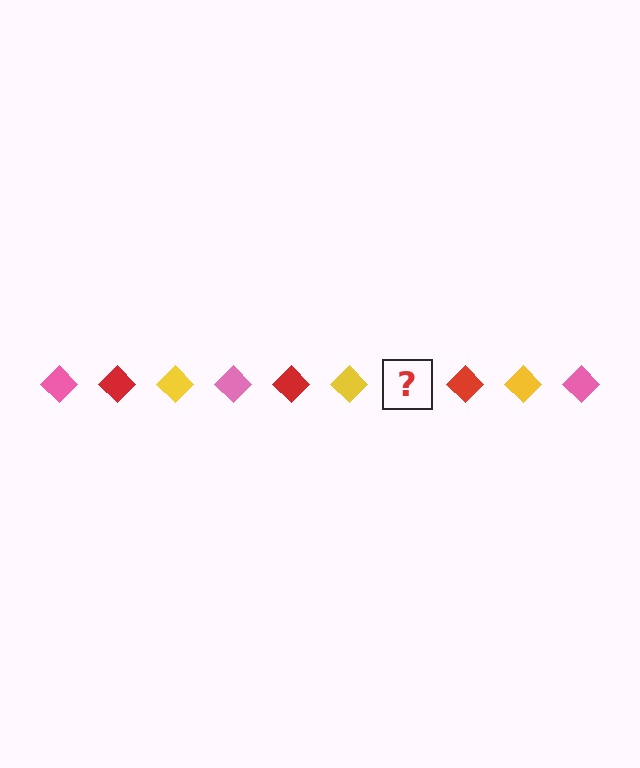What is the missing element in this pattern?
The missing element is a pink diamond.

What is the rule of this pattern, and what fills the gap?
The rule is that the pattern cycles through pink, red, yellow diamonds. The gap should be filled with a pink diamond.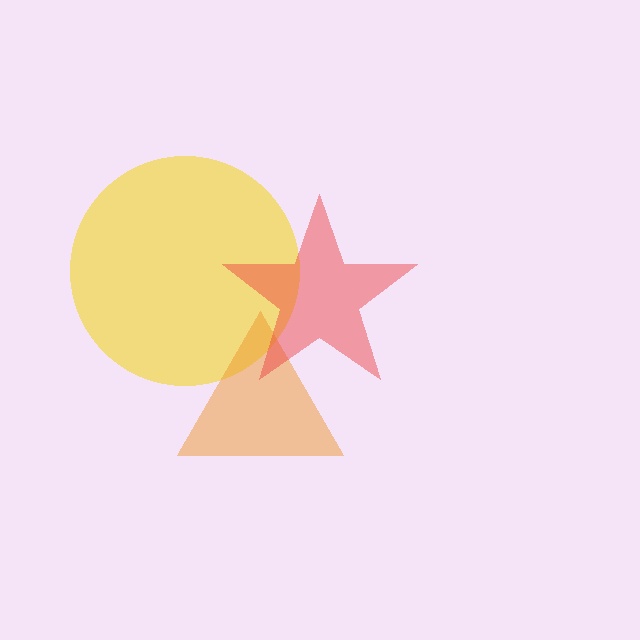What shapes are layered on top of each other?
The layered shapes are: a yellow circle, an orange triangle, a red star.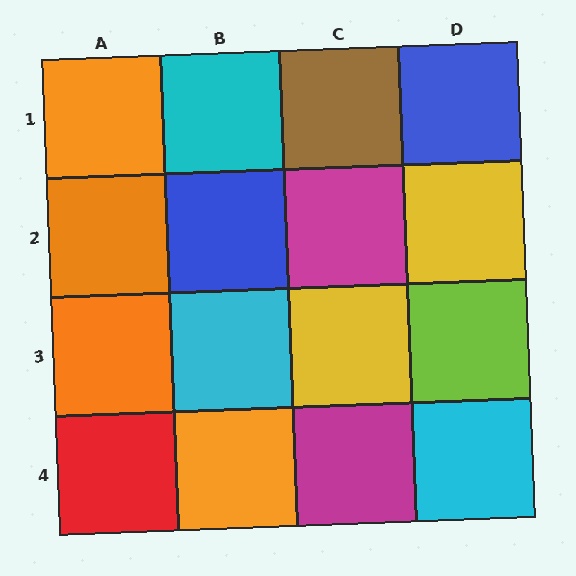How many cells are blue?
2 cells are blue.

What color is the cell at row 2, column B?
Blue.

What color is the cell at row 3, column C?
Yellow.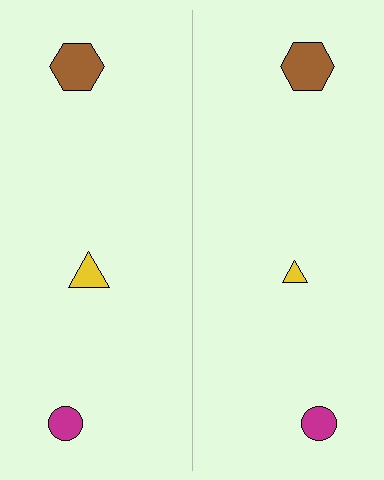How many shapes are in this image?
There are 6 shapes in this image.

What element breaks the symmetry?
The yellow triangle on the right side has a different size than its mirror counterpart.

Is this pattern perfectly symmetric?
No, the pattern is not perfectly symmetric. The yellow triangle on the right side has a different size than its mirror counterpart.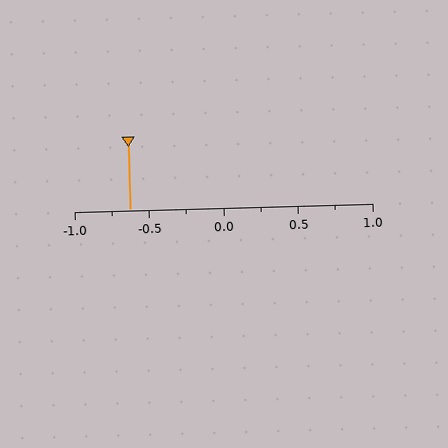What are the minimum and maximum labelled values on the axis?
The axis runs from -1.0 to 1.0.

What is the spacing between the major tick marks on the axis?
The major ticks are spaced 0.5 apart.